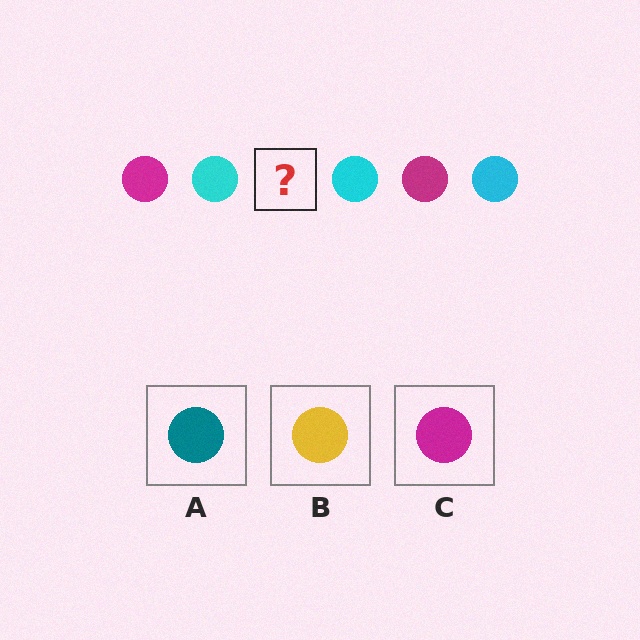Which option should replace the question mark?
Option C.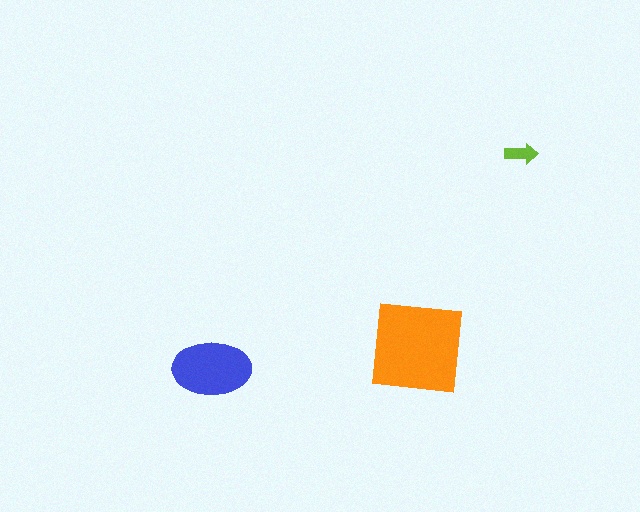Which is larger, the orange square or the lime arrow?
The orange square.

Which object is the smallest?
The lime arrow.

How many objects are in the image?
There are 3 objects in the image.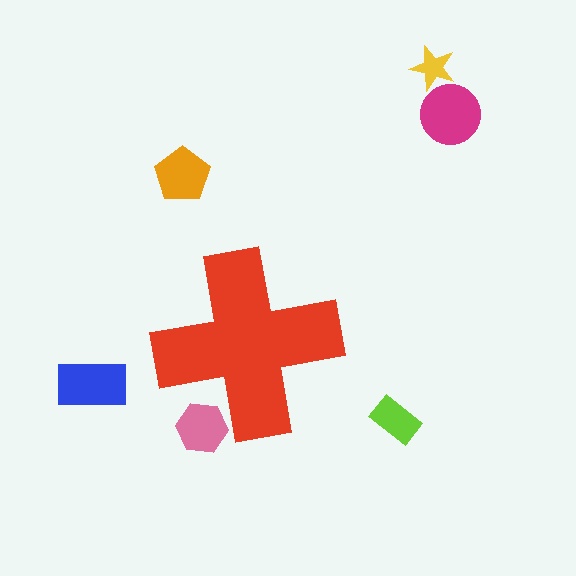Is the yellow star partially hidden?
No, the yellow star is fully visible.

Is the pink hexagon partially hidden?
Yes, the pink hexagon is partially hidden behind the red cross.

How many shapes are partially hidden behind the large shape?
1 shape is partially hidden.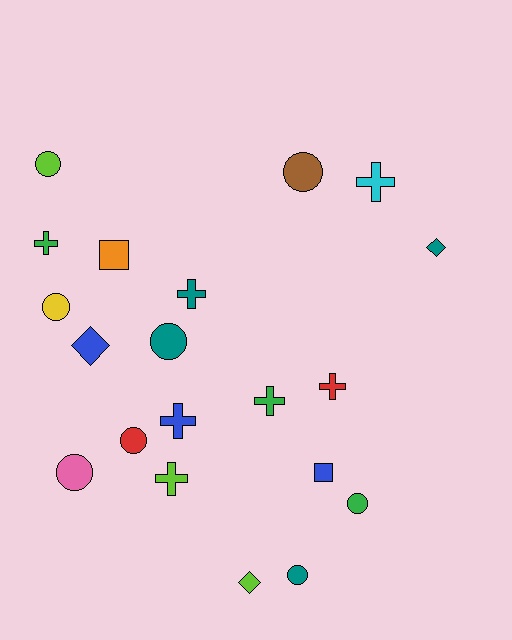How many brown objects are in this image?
There is 1 brown object.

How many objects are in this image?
There are 20 objects.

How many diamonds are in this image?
There are 3 diamonds.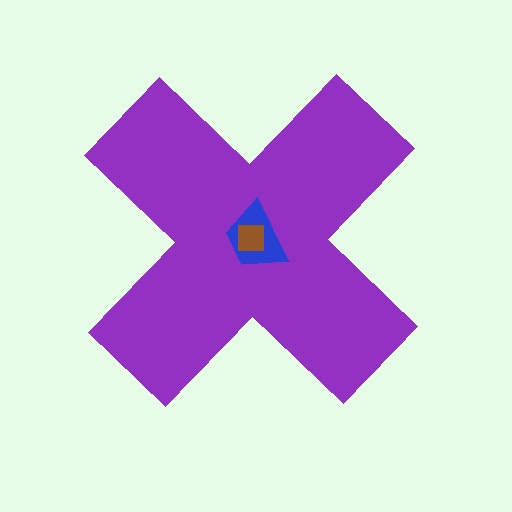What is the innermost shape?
The brown square.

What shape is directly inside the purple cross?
The blue trapezoid.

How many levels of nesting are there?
3.